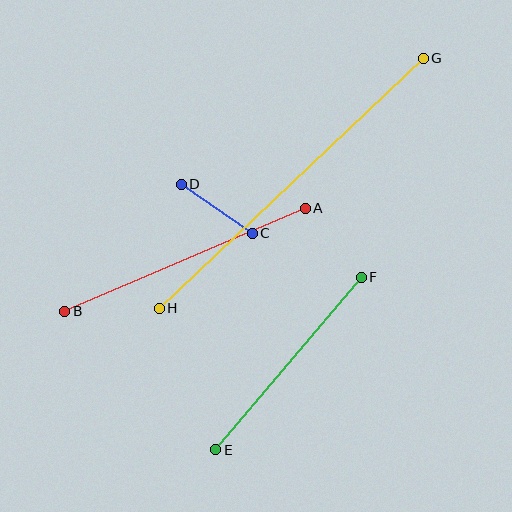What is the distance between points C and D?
The distance is approximately 86 pixels.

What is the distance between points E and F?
The distance is approximately 226 pixels.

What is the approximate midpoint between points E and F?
The midpoint is at approximately (288, 364) pixels.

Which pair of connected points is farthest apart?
Points G and H are farthest apart.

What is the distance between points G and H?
The distance is approximately 364 pixels.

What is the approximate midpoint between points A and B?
The midpoint is at approximately (185, 260) pixels.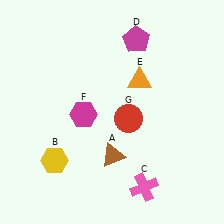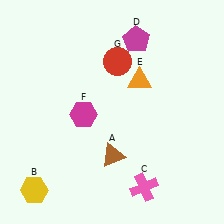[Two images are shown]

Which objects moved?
The objects that moved are: the yellow hexagon (B), the red circle (G).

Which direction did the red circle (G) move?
The red circle (G) moved up.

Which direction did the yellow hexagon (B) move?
The yellow hexagon (B) moved down.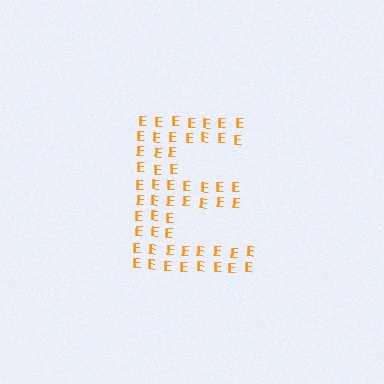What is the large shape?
The large shape is the letter E.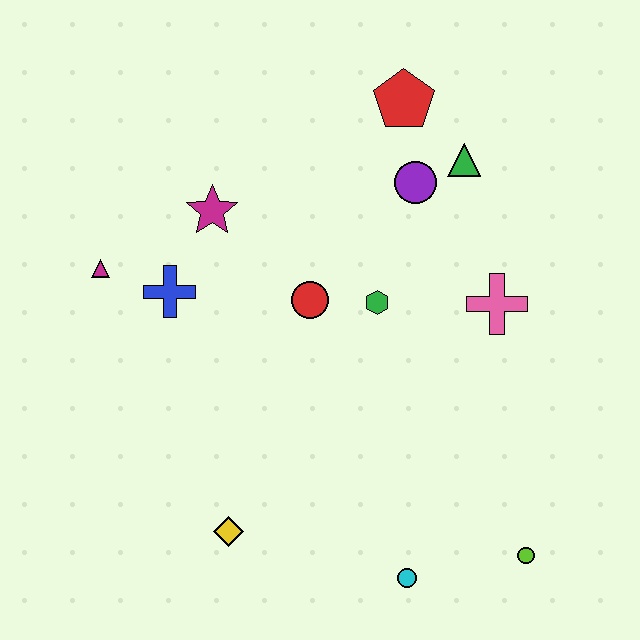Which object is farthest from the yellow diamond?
The red pentagon is farthest from the yellow diamond.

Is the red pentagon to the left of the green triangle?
Yes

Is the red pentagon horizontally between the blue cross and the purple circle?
Yes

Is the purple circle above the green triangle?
No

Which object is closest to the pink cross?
The green hexagon is closest to the pink cross.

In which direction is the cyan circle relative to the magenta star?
The cyan circle is below the magenta star.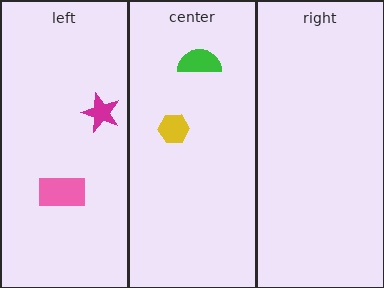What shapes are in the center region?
The green semicircle, the yellow hexagon.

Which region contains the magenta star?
The left region.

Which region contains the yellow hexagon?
The center region.